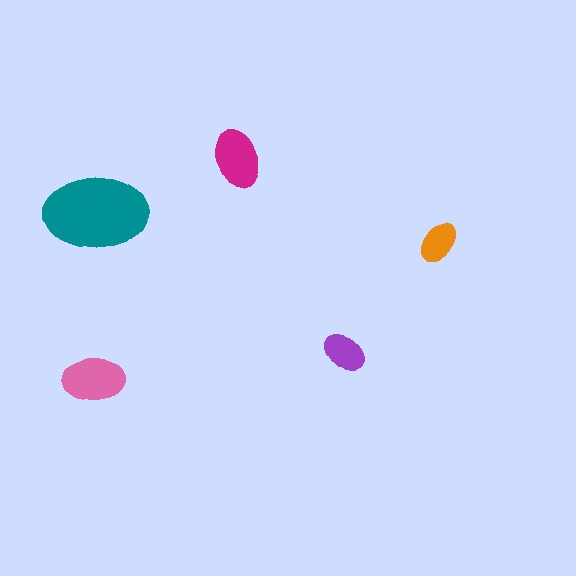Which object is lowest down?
The pink ellipse is bottommost.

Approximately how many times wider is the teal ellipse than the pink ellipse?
About 1.5 times wider.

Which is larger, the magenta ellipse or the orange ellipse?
The magenta one.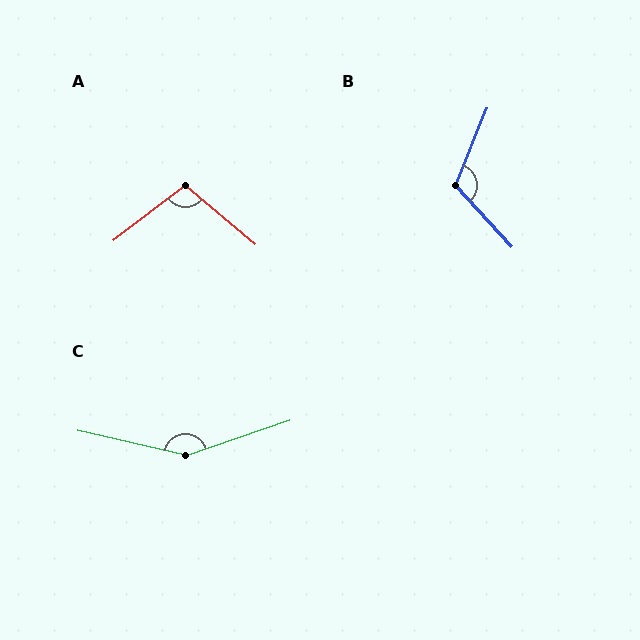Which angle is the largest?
C, at approximately 148 degrees.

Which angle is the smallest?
A, at approximately 103 degrees.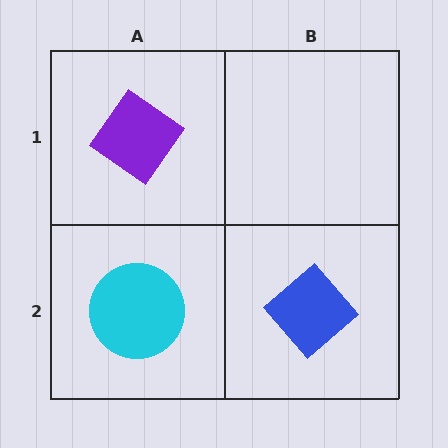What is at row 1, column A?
A purple diamond.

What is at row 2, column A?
A cyan circle.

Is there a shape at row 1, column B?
No, that cell is empty.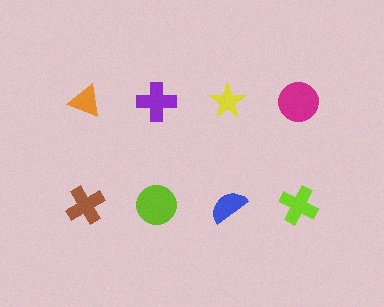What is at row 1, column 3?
A yellow star.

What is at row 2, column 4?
A lime cross.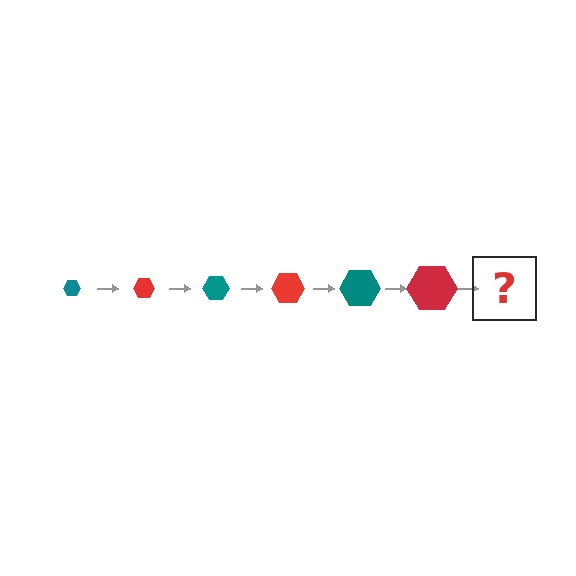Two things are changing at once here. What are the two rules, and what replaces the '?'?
The two rules are that the hexagon grows larger each step and the color cycles through teal and red. The '?' should be a teal hexagon, larger than the previous one.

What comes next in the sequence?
The next element should be a teal hexagon, larger than the previous one.